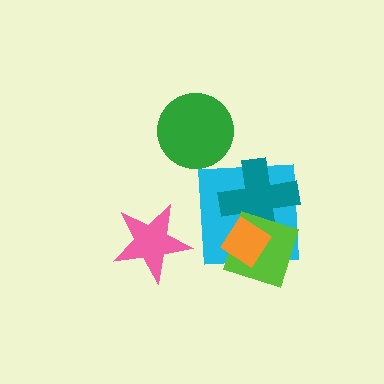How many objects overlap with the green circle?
0 objects overlap with the green circle.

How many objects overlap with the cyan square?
3 objects overlap with the cyan square.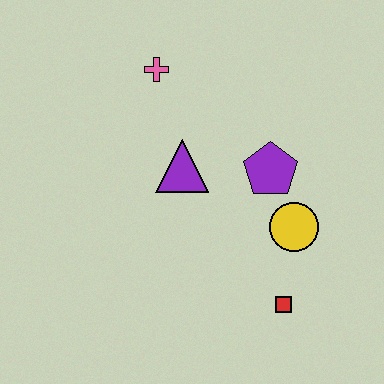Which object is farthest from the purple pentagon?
The pink cross is farthest from the purple pentagon.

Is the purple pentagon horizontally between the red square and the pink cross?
Yes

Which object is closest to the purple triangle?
The purple pentagon is closest to the purple triangle.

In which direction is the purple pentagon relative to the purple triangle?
The purple pentagon is to the right of the purple triangle.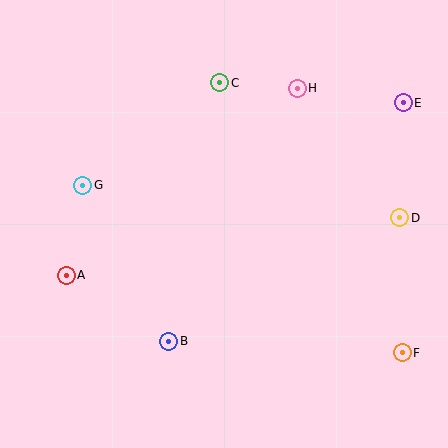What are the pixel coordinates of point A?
Point A is at (66, 275).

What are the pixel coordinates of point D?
Point D is at (400, 218).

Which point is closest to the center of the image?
Point B at (169, 341) is closest to the center.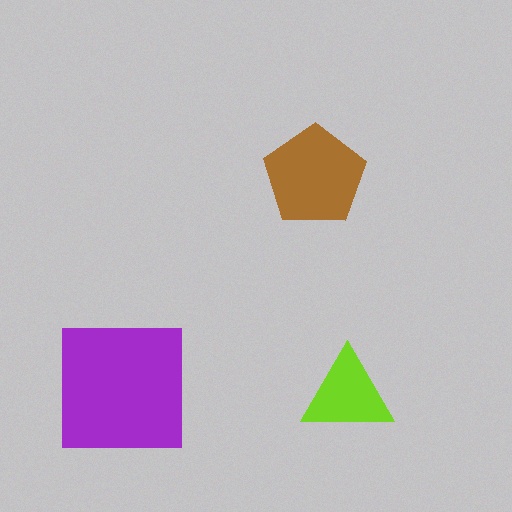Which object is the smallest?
The lime triangle.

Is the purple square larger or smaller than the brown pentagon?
Larger.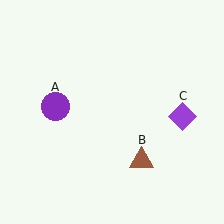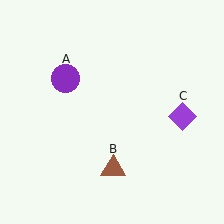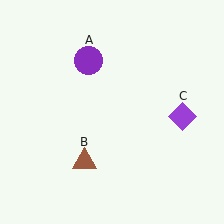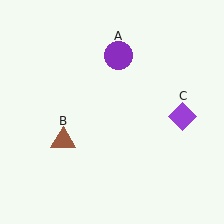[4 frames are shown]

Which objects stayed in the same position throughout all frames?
Purple diamond (object C) remained stationary.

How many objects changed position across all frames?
2 objects changed position: purple circle (object A), brown triangle (object B).